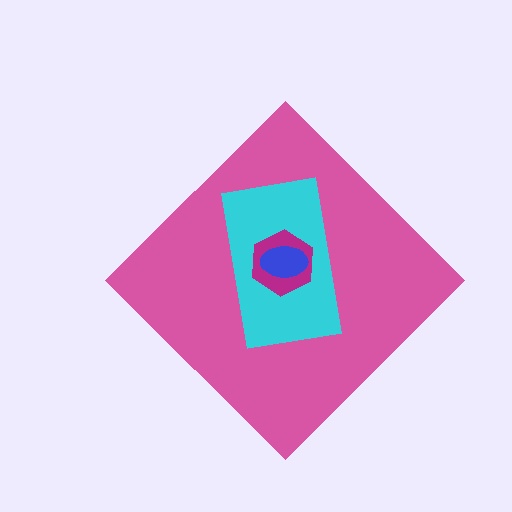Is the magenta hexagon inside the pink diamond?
Yes.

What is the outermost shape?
The pink diamond.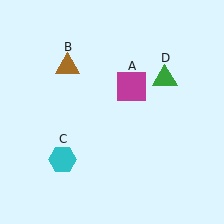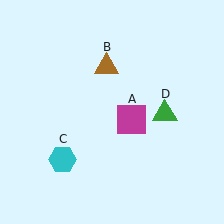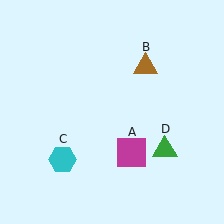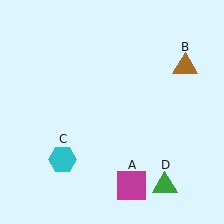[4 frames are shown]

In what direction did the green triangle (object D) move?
The green triangle (object D) moved down.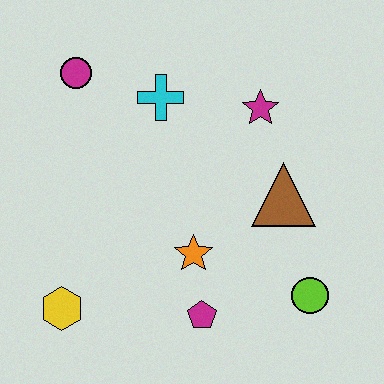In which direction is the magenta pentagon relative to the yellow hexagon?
The magenta pentagon is to the right of the yellow hexagon.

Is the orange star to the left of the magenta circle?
No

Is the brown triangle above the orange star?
Yes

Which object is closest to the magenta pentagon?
The orange star is closest to the magenta pentagon.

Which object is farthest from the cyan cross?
The lime circle is farthest from the cyan cross.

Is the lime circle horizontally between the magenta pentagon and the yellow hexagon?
No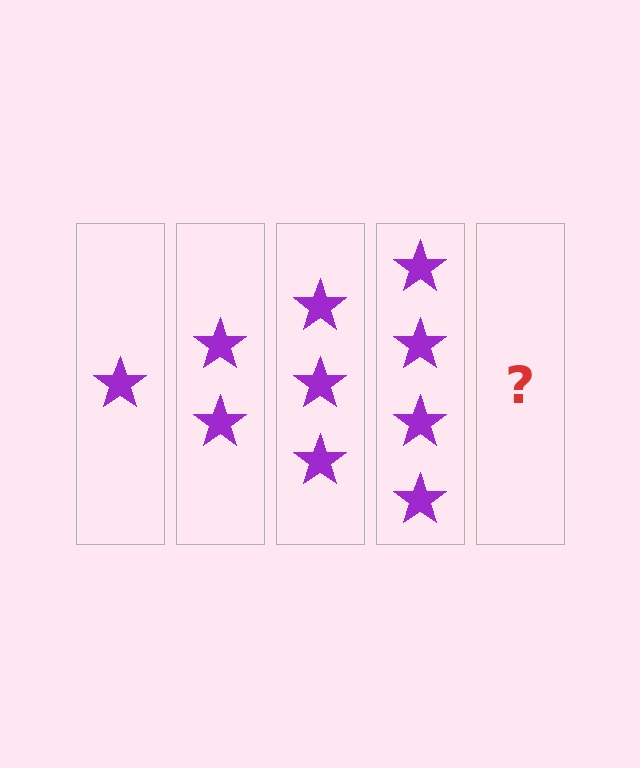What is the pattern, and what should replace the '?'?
The pattern is that each step adds one more star. The '?' should be 5 stars.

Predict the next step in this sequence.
The next step is 5 stars.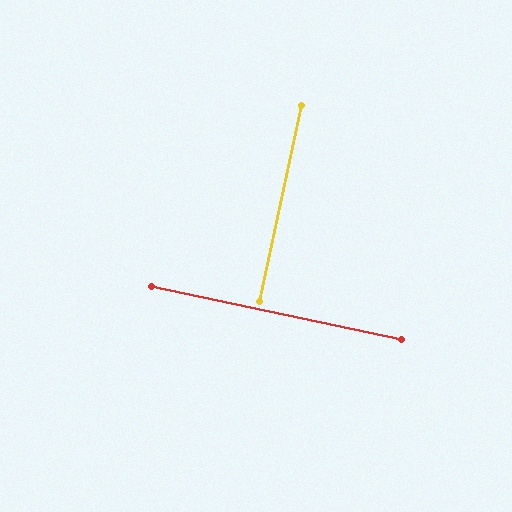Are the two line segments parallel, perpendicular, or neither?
Perpendicular — they meet at approximately 90°.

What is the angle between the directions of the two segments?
Approximately 90 degrees.